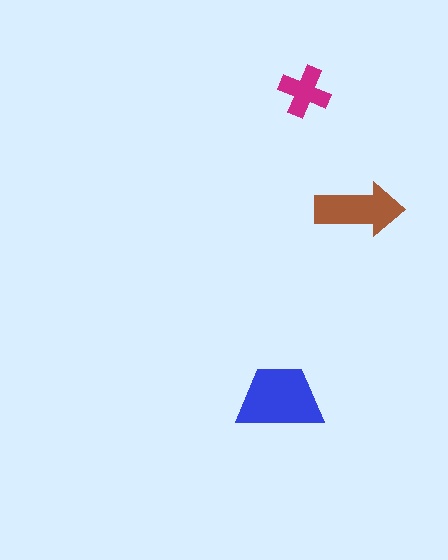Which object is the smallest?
The magenta cross.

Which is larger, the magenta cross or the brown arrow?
The brown arrow.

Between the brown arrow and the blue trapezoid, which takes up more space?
The blue trapezoid.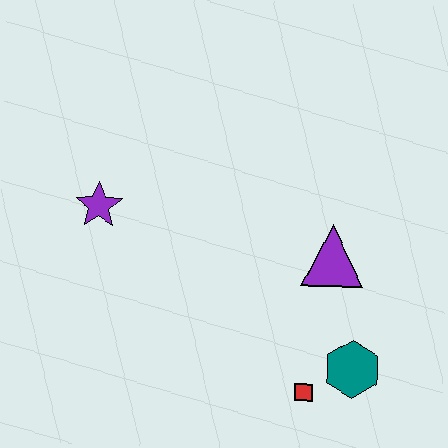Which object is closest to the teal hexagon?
The red square is closest to the teal hexagon.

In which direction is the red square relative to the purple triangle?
The red square is below the purple triangle.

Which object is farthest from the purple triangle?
The purple star is farthest from the purple triangle.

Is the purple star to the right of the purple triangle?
No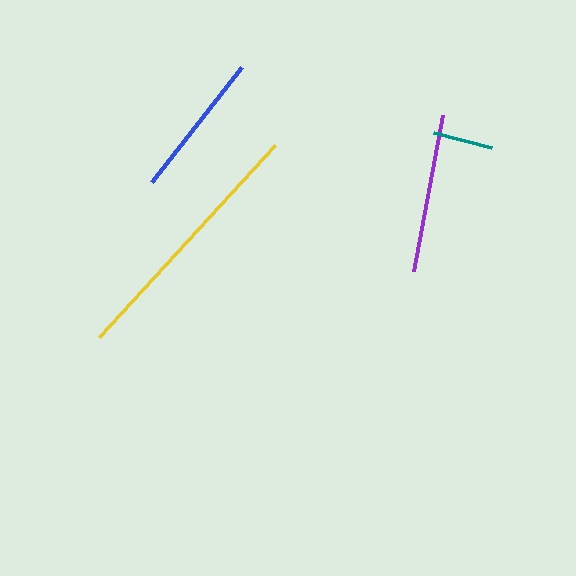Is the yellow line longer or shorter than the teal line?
The yellow line is longer than the teal line.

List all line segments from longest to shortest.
From longest to shortest: yellow, purple, blue, teal.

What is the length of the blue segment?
The blue segment is approximately 146 pixels long.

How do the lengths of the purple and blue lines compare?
The purple and blue lines are approximately the same length.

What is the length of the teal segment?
The teal segment is approximately 60 pixels long.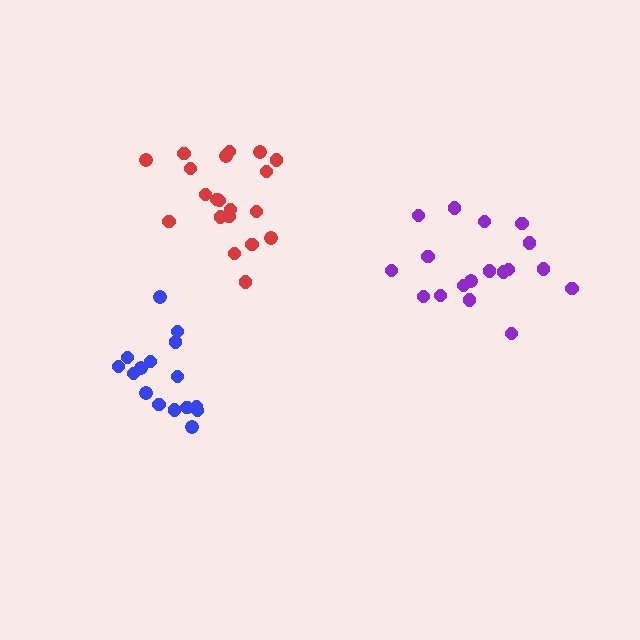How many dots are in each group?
Group 1: 16 dots, Group 2: 18 dots, Group 3: 20 dots (54 total).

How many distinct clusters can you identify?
There are 3 distinct clusters.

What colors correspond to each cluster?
The clusters are colored: blue, purple, red.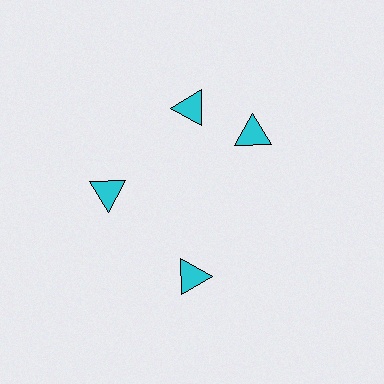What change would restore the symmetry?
The symmetry would be restored by rotating it back into even spacing with its neighbors so that all 4 triangles sit at equal angles and equal distance from the center.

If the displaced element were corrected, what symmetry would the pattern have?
It would have 4-fold rotational symmetry — the pattern would map onto itself every 90 degrees.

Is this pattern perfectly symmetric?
No. The 4 cyan triangles are arranged in a ring, but one element near the 3 o'clock position is rotated out of alignment along the ring, breaking the 4-fold rotational symmetry.